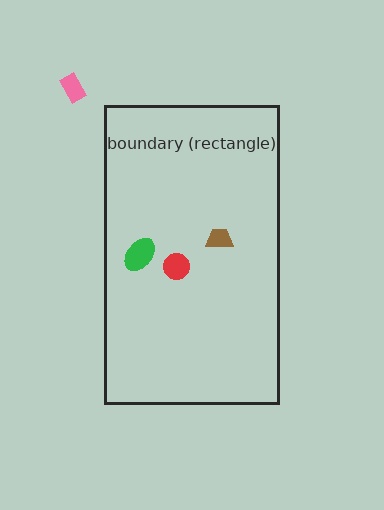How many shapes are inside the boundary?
3 inside, 1 outside.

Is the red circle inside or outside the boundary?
Inside.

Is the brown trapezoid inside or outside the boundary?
Inside.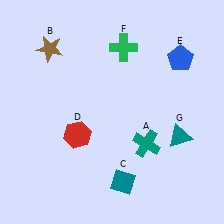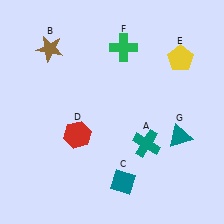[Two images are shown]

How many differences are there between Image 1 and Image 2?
There is 1 difference between the two images.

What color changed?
The pentagon (E) changed from blue in Image 1 to yellow in Image 2.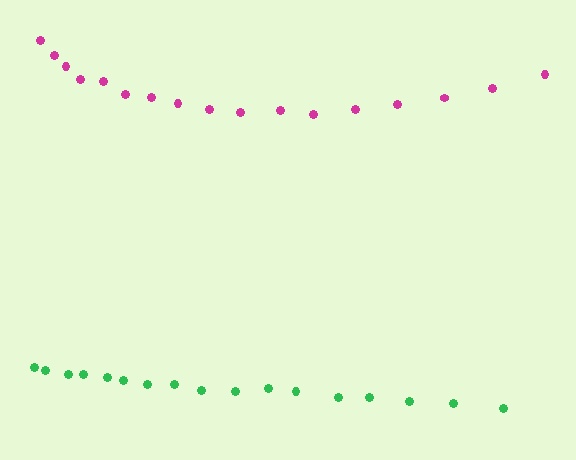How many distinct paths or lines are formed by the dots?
There are 2 distinct paths.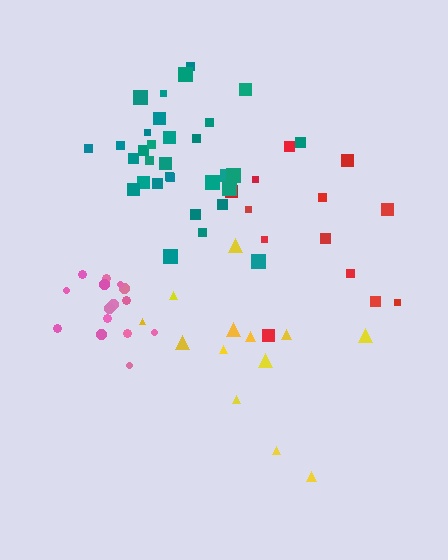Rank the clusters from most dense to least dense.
pink, teal, red, yellow.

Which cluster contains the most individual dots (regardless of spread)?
Teal (33).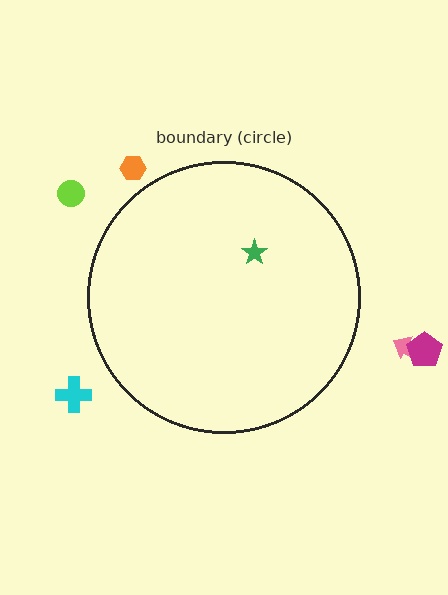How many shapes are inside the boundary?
1 inside, 5 outside.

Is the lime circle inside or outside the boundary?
Outside.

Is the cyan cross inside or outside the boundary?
Outside.